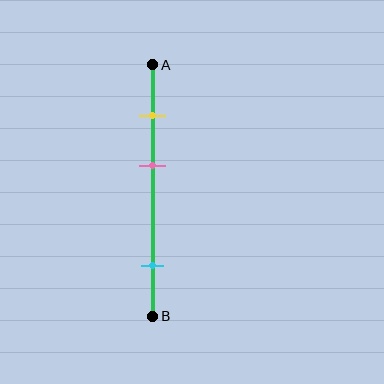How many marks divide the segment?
There are 3 marks dividing the segment.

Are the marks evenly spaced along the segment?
No, the marks are not evenly spaced.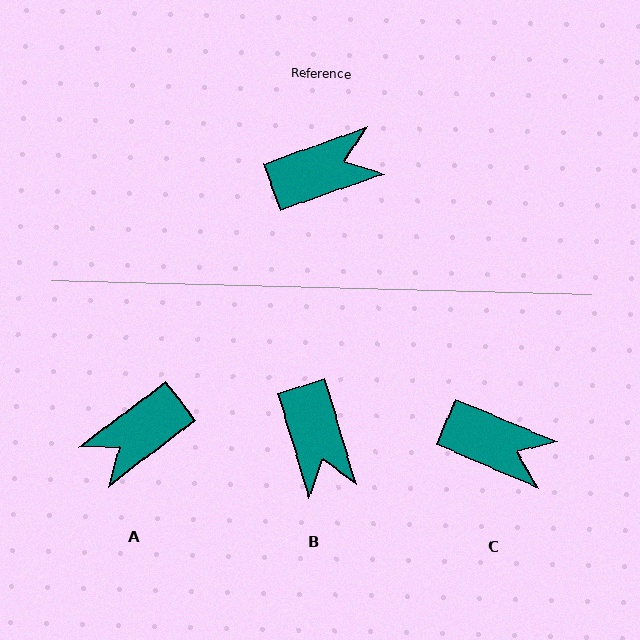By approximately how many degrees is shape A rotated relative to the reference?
Approximately 162 degrees clockwise.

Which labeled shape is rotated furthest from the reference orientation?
A, about 162 degrees away.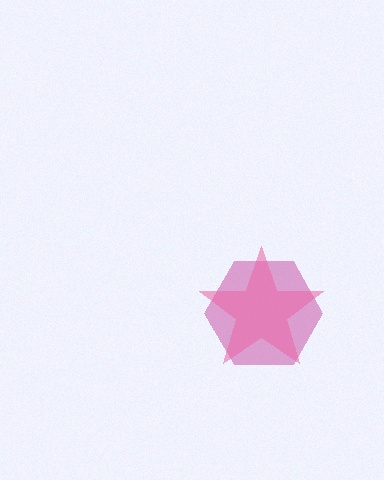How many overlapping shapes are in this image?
There are 2 overlapping shapes in the image.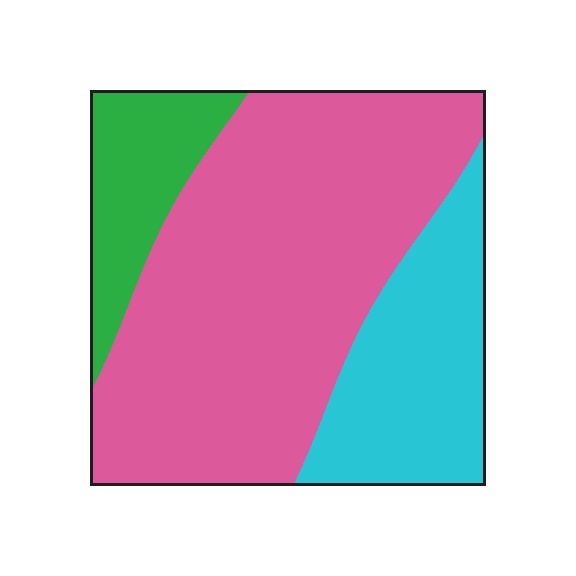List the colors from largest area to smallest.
From largest to smallest: pink, cyan, green.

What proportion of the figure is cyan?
Cyan covers 24% of the figure.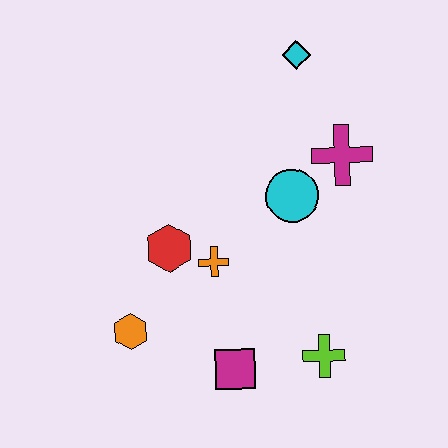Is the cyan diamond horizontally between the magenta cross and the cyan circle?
Yes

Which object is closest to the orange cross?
The red hexagon is closest to the orange cross.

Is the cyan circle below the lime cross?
No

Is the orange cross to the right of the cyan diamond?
No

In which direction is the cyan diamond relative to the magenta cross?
The cyan diamond is above the magenta cross.